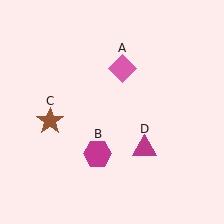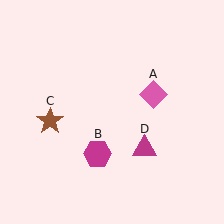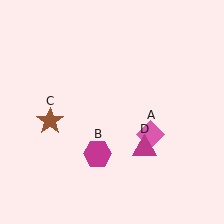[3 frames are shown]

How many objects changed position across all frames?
1 object changed position: pink diamond (object A).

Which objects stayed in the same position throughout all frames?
Magenta hexagon (object B) and brown star (object C) and magenta triangle (object D) remained stationary.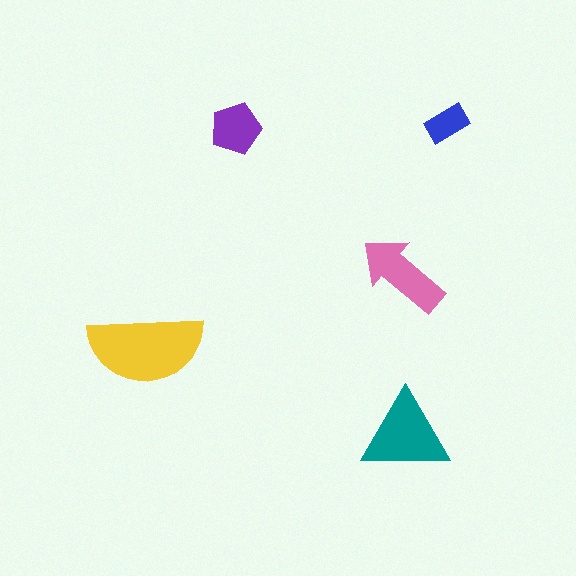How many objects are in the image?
There are 5 objects in the image.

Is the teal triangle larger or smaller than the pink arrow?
Larger.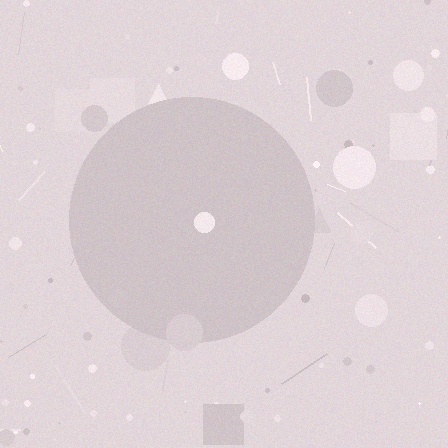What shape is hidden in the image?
A circle is hidden in the image.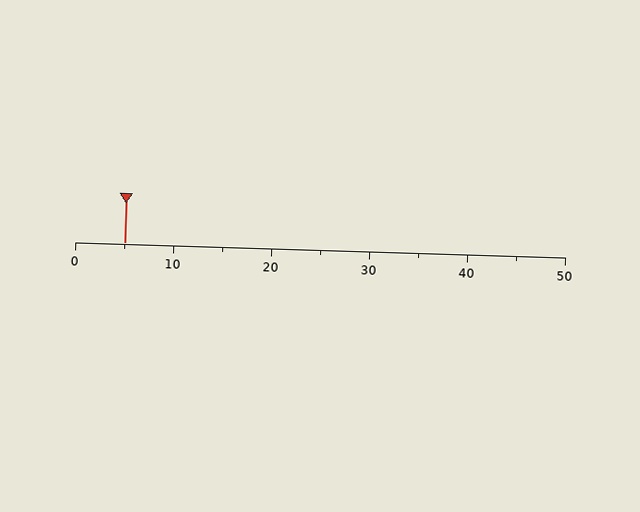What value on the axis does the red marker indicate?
The marker indicates approximately 5.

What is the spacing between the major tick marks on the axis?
The major ticks are spaced 10 apart.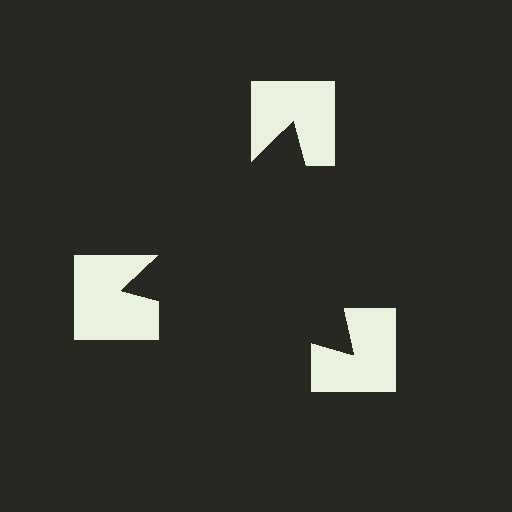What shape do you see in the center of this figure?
An illusory triangle — its edges are inferred from the aligned wedge cuts in the notched squares, not physically drawn.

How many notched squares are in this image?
There are 3 — one at each vertex of the illusory triangle.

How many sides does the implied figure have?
3 sides.